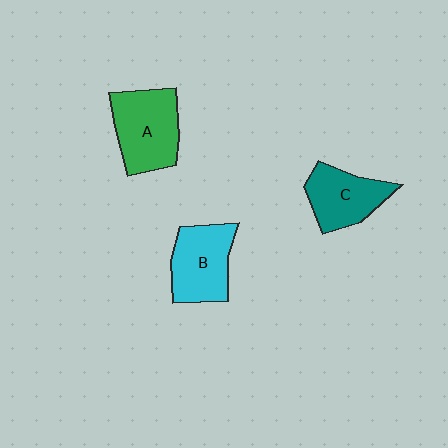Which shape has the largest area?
Shape A (green).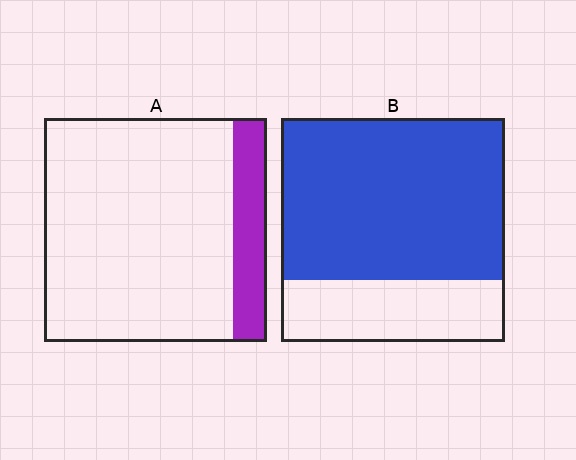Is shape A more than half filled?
No.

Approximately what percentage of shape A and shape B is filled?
A is approximately 15% and B is approximately 70%.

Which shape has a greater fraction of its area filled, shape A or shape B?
Shape B.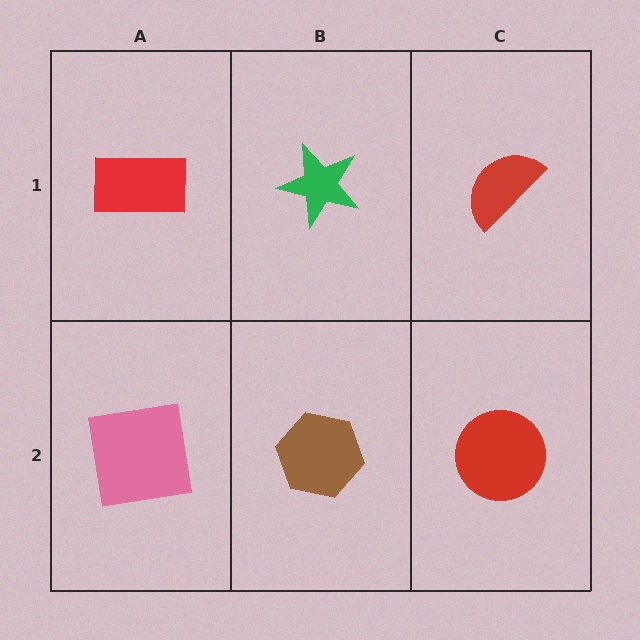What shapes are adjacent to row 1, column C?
A red circle (row 2, column C), a green star (row 1, column B).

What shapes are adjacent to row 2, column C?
A red semicircle (row 1, column C), a brown hexagon (row 2, column B).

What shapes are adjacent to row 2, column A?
A red rectangle (row 1, column A), a brown hexagon (row 2, column B).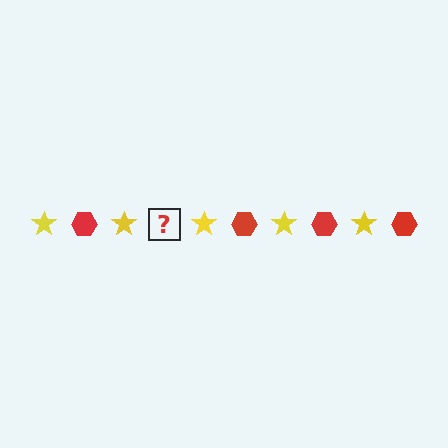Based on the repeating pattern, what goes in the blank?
The blank should be a red hexagon.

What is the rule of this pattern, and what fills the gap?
The rule is that the pattern alternates between yellow star and red hexagon. The gap should be filled with a red hexagon.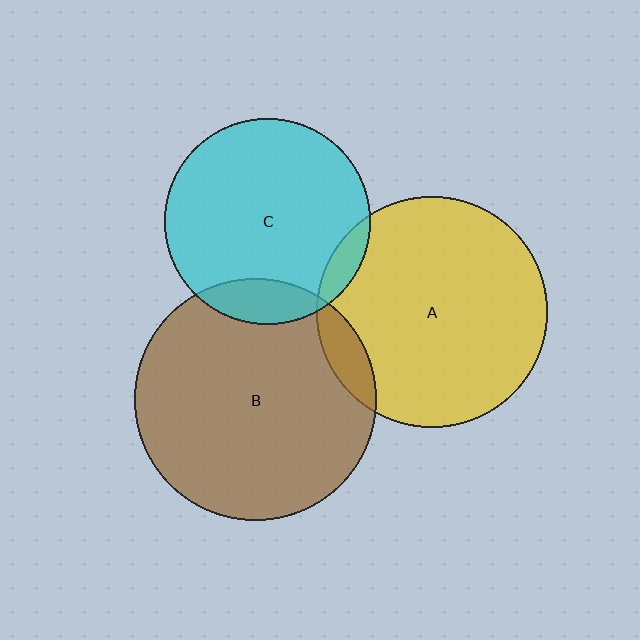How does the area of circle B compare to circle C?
Approximately 1.4 times.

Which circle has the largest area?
Circle B (brown).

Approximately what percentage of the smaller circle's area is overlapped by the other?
Approximately 10%.